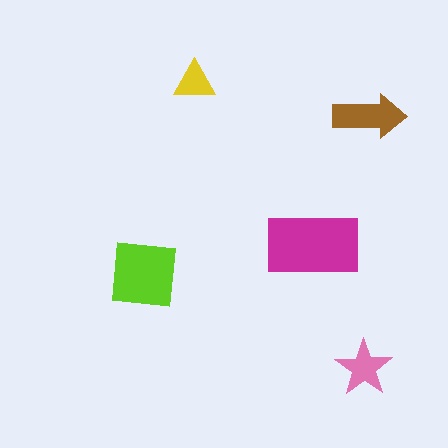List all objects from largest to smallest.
The magenta rectangle, the lime square, the brown arrow, the pink star, the yellow triangle.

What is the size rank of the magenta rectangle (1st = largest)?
1st.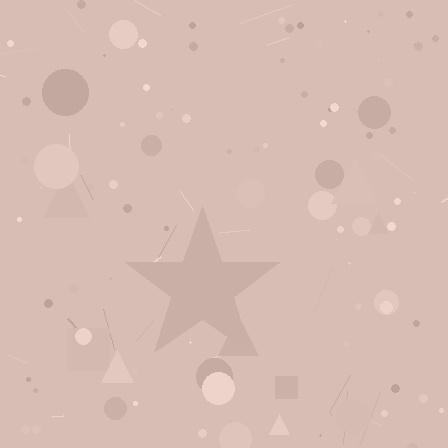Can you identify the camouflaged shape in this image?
The camouflaged shape is a star.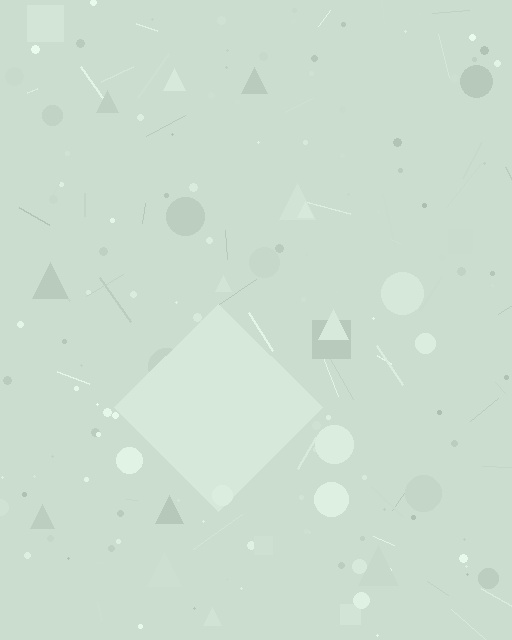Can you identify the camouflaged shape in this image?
The camouflaged shape is a diamond.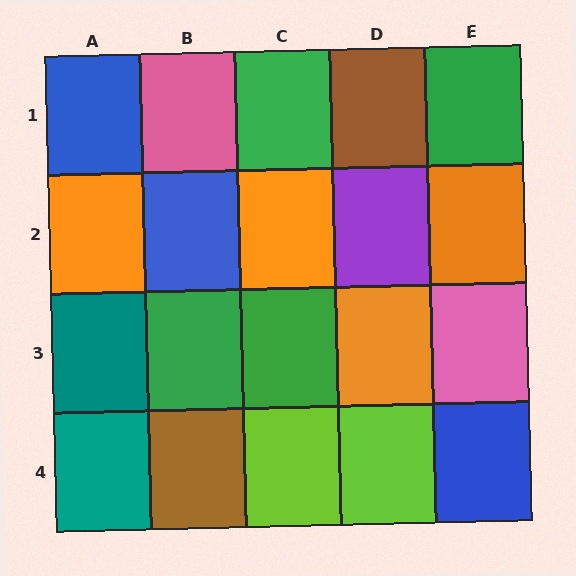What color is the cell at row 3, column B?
Green.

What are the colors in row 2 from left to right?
Orange, blue, orange, purple, orange.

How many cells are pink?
2 cells are pink.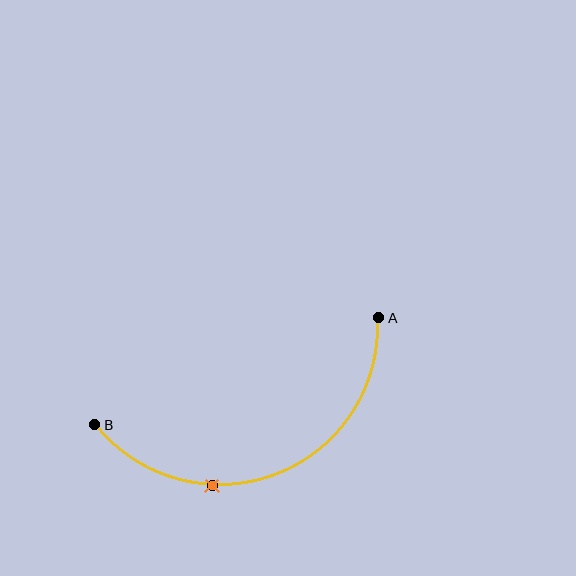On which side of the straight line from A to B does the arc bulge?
The arc bulges below the straight line connecting A and B.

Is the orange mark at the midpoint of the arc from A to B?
No. The orange mark lies on the arc but is closer to endpoint B. The arc midpoint would be at the point on the curve equidistant along the arc from both A and B.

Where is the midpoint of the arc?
The arc midpoint is the point on the curve farthest from the straight line joining A and B. It sits below that line.